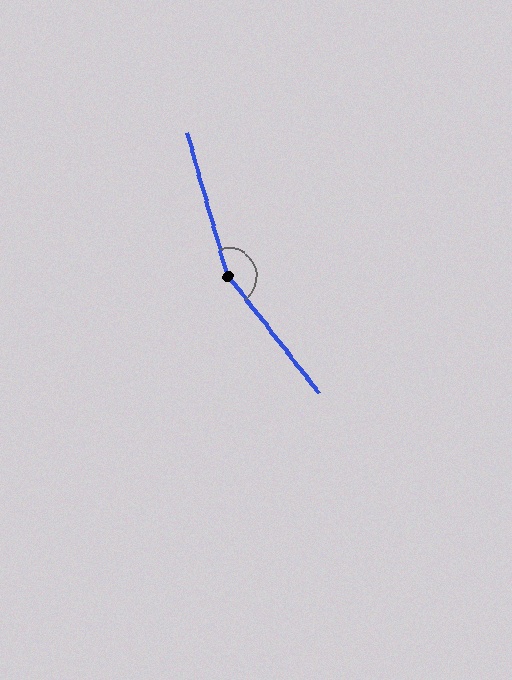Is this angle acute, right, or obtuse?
It is obtuse.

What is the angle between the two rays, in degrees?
Approximately 158 degrees.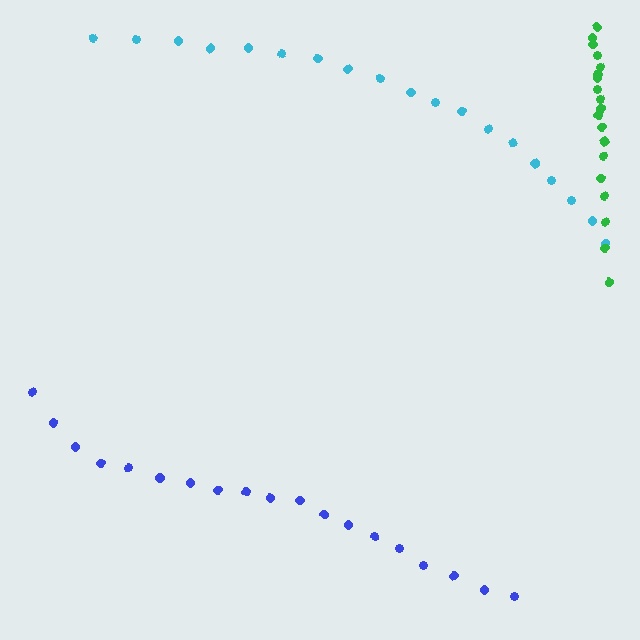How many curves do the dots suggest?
There are 3 distinct paths.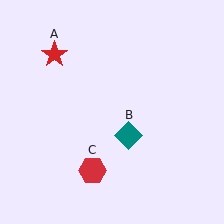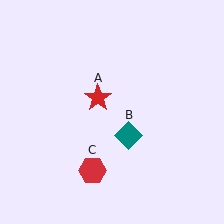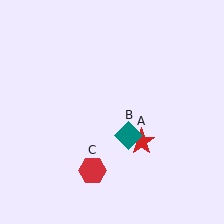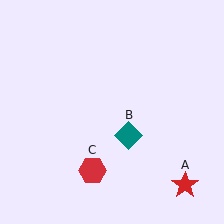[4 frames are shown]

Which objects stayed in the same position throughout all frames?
Teal diamond (object B) and red hexagon (object C) remained stationary.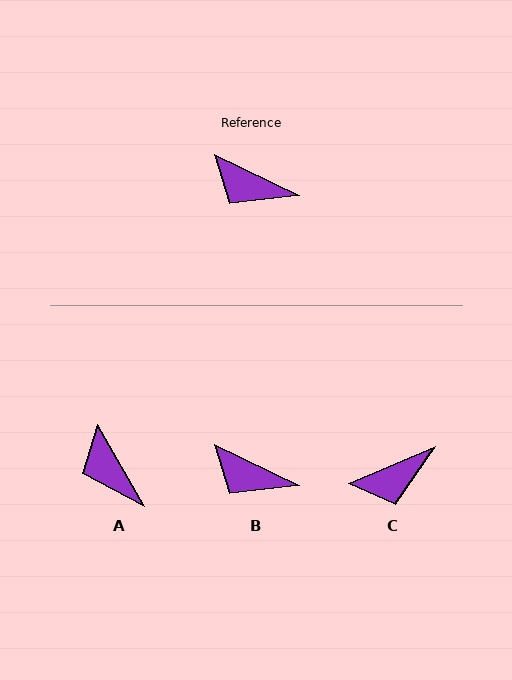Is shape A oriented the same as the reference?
No, it is off by about 34 degrees.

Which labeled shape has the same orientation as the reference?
B.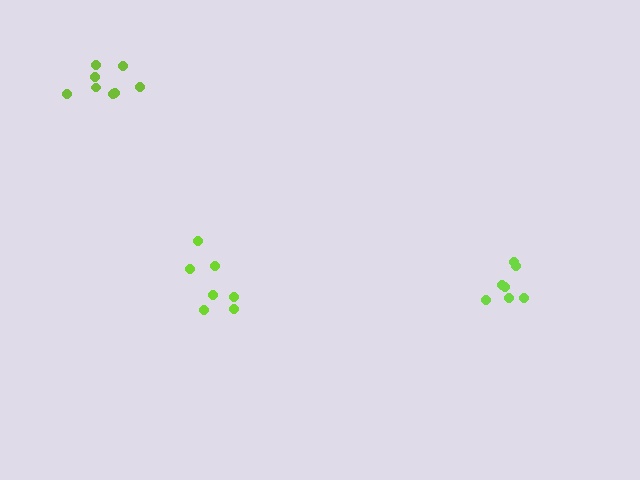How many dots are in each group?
Group 1: 7 dots, Group 2: 7 dots, Group 3: 8 dots (22 total).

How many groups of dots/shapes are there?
There are 3 groups.